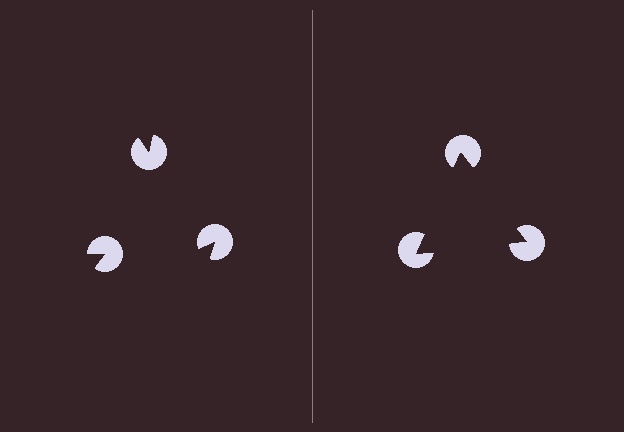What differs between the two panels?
The pac-man discs are positioned identically on both sides; only the wedge orientations differ. On the right they align to a triangle; on the left they are misaligned.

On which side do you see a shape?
An illusory triangle appears on the right side. On the left side the wedge cuts are rotated, so no coherent shape forms.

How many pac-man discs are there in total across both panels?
6 — 3 on each side.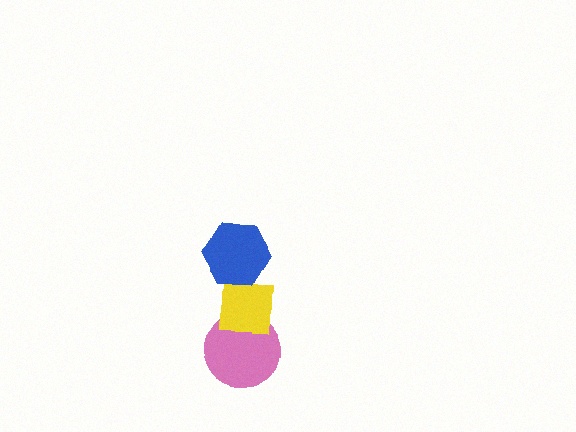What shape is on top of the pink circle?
The yellow square is on top of the pink circle.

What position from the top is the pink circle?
The pink circle is 3rd from the top.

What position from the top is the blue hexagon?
The blue hexagon is 1st from the top.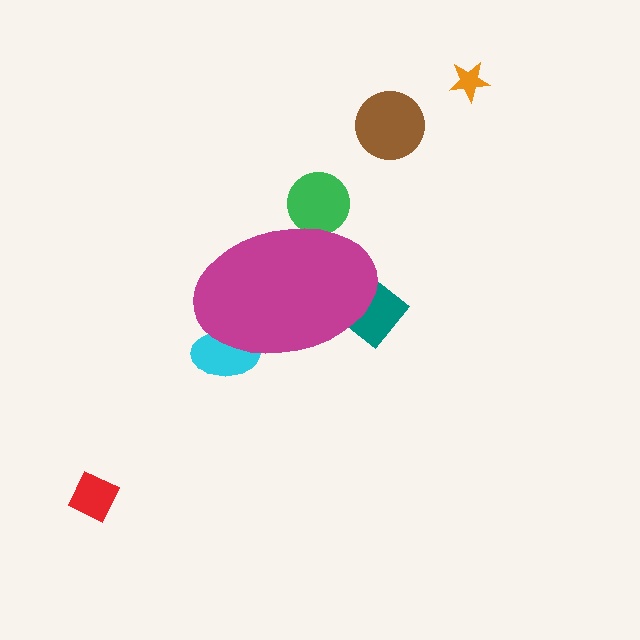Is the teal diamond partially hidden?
Yes, the teal diamond is partially hidden behind the magenta ellipse.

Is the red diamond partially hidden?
No, the red diamond is fully visible.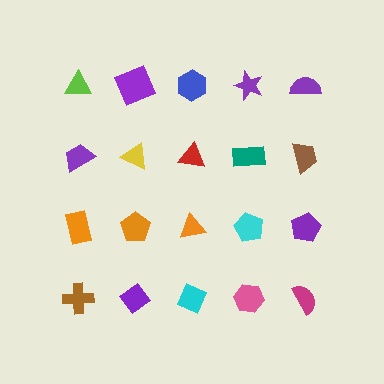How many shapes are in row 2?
5 shapes.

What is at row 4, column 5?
A magenta semicircle.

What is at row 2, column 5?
A brown trapezoid.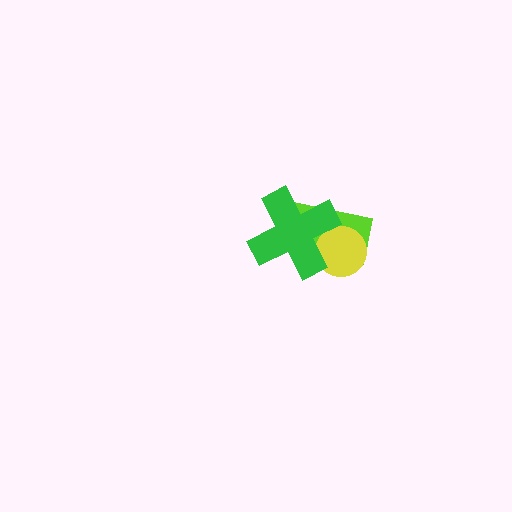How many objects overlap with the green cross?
2 objects overlap with the green cross.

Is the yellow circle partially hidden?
Yes, it is partially covered by another shape.